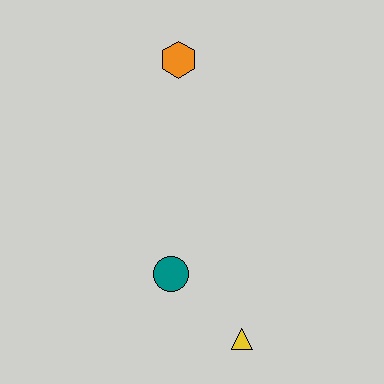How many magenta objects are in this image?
There are no magenta objects.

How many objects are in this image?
There are 3 objects.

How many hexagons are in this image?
There is 1 hexagon.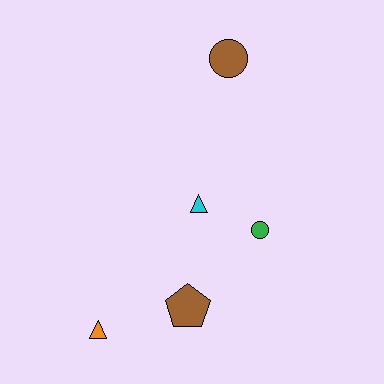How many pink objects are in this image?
There are no pink objects.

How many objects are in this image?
There are 5 objects.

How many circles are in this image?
There are 2 circles.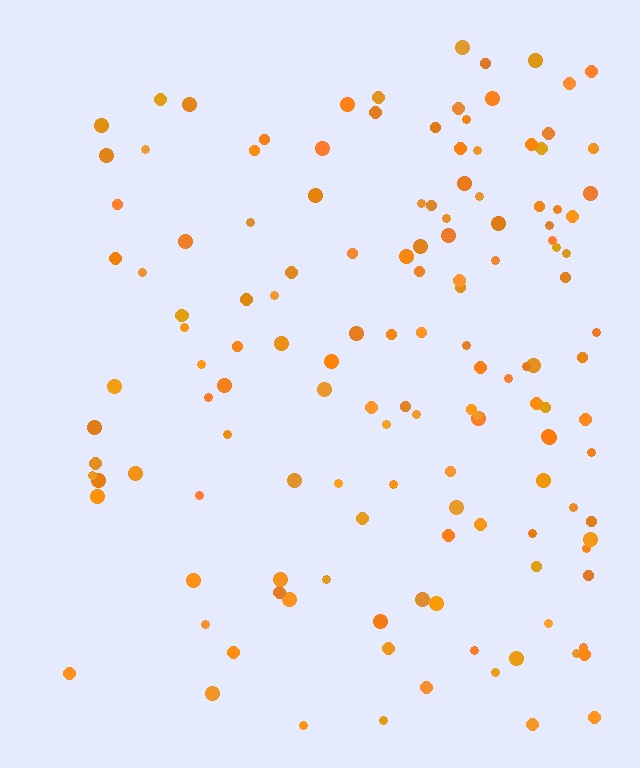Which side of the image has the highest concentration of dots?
The right.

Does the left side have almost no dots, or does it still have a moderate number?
Still a moderate number, just noticeably fewer than the right.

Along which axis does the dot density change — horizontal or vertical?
Horizontal.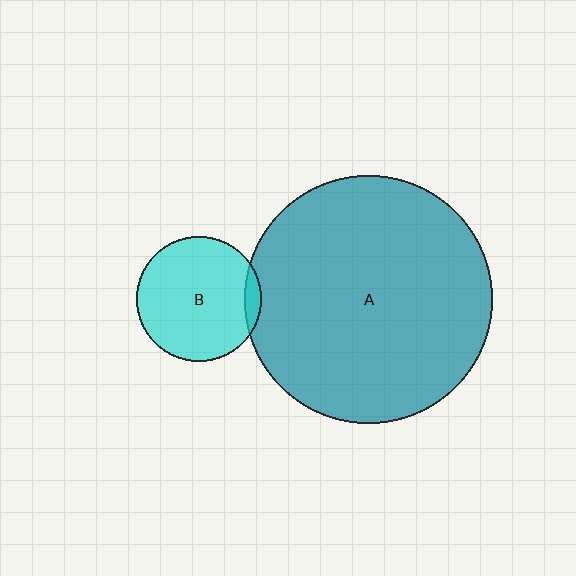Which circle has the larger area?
Circle A (teal).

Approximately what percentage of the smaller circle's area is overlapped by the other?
Approximately 5%.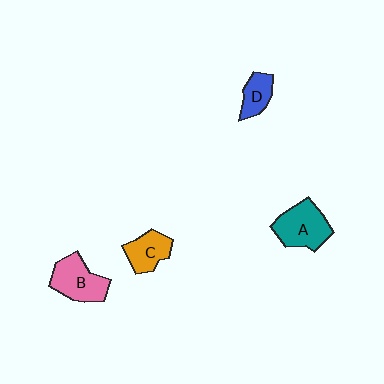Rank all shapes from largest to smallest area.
From largest to smallest: A (teal), B (pink), C (orange), D (blue).